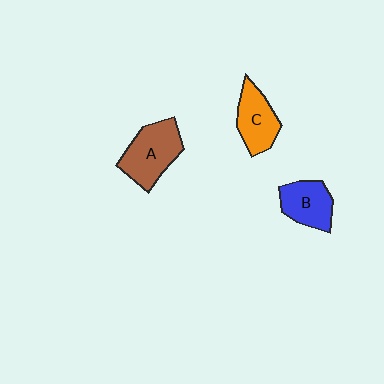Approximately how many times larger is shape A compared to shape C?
Approximately 1.3 times.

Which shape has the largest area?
Shape A (brown).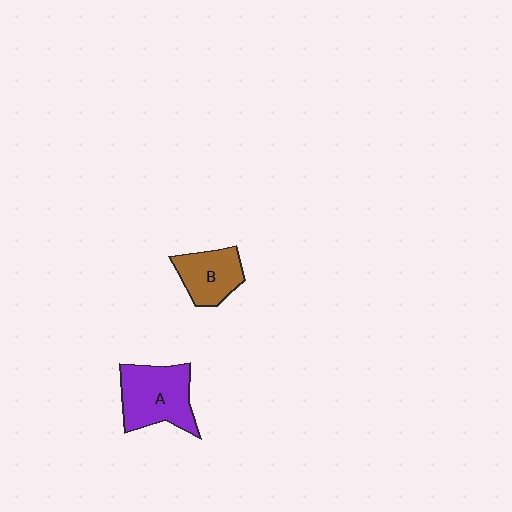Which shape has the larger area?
Shape A (purple).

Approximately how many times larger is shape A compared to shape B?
Approximately 1.4 times.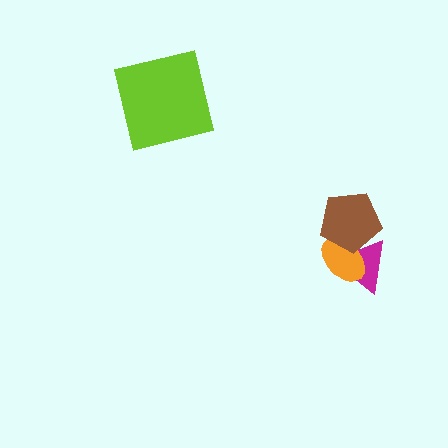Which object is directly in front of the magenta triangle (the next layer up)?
The orange ellipse is directly in front of the magenta triangle.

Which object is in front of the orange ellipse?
The brown pentagon is in front of the orange ellipse.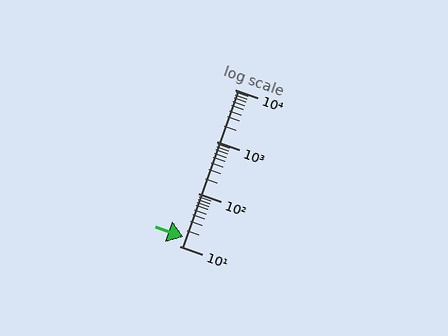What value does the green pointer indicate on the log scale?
The pointer indicates approximately 15.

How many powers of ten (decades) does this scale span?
The scale spans 3 decades, from 10 to 10000.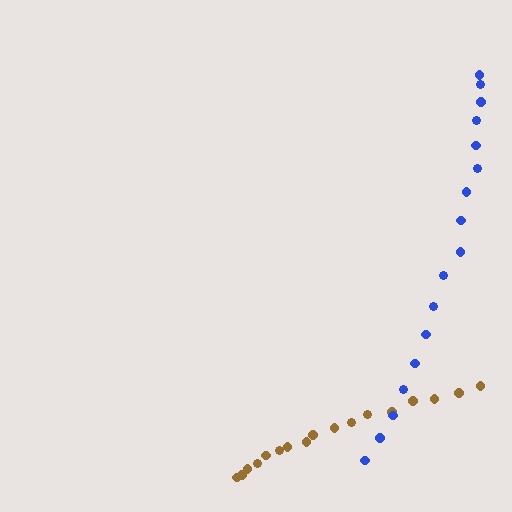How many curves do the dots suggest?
There are 2 distinct paths.